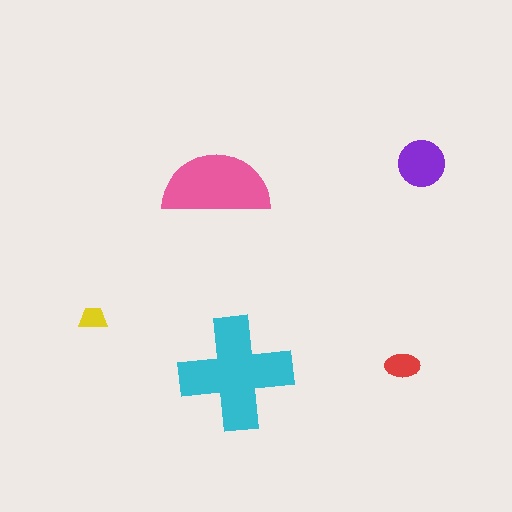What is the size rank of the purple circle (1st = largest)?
3rd.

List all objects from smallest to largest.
The yellow trapezoid, the red ellipse, the purple circle, the pink semicircle, the cyan cross.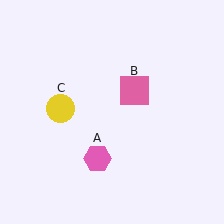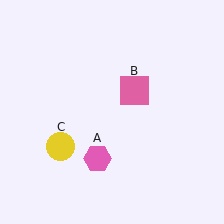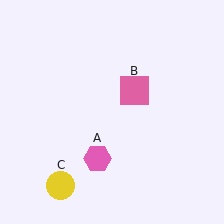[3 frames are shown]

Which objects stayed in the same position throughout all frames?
Pink hexagon (object A) and pink square (object B) remained stationary.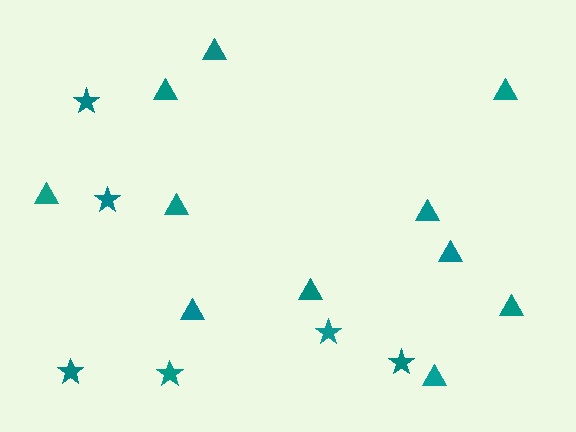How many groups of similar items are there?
There are 2 groups: one group of triangles (11) and one group of stars (6).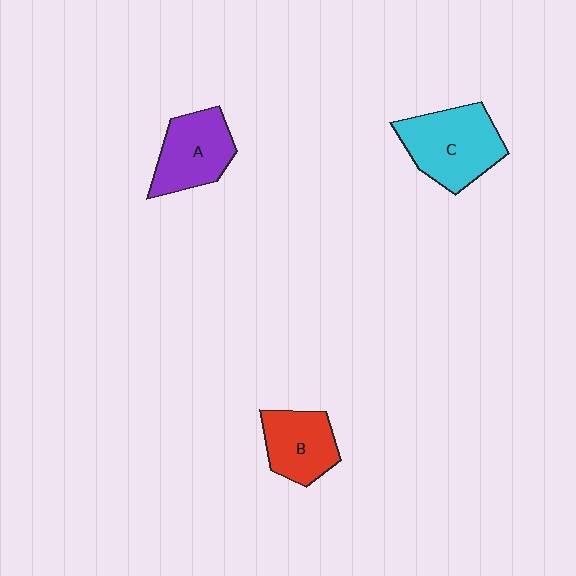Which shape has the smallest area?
Shape B (red).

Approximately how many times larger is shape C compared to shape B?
Approximately 1.4 times.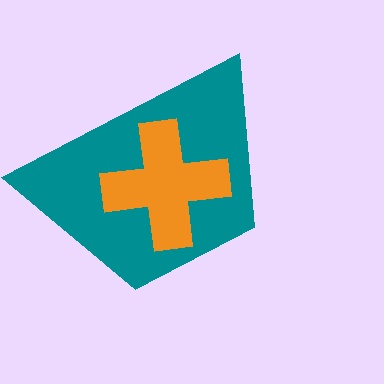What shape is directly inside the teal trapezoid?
The orange cross.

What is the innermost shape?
The orange cross.